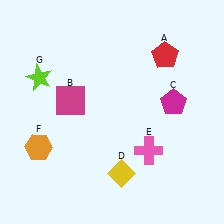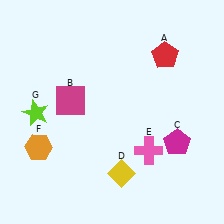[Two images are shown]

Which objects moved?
The objects that moved are: the magenta pentagon (C), the lime star (G).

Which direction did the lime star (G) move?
The lime star (G) moved down.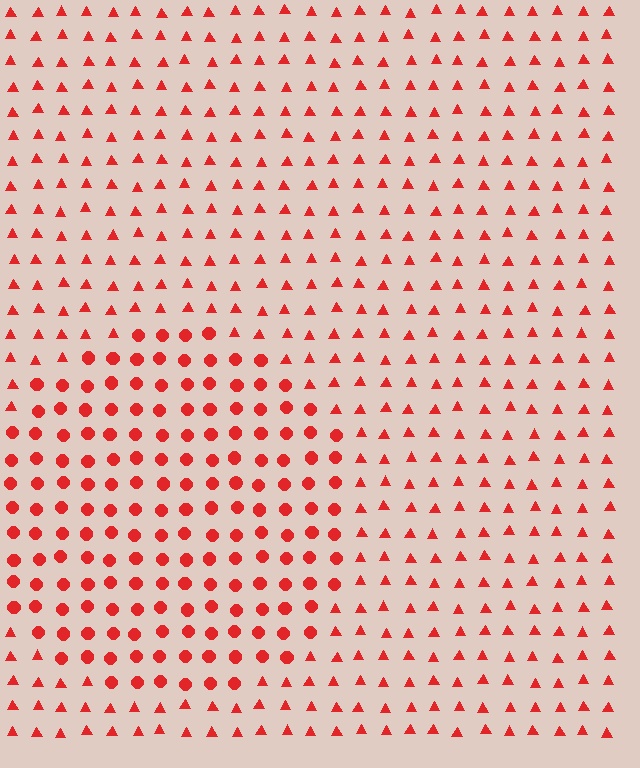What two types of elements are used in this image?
The image uses circles inside the circle region and triangles outside it.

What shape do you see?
I see a circle.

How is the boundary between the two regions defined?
The boundary is defined by a change in element shape: circles inside vs. triangles outside. All elements share the same color and spacing.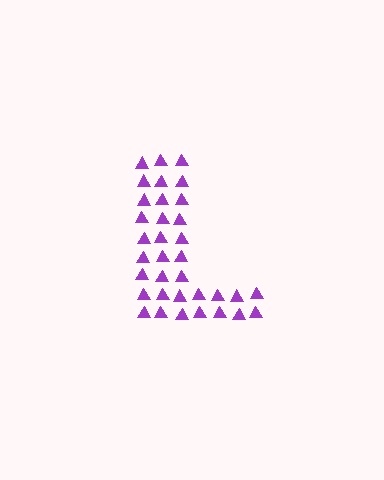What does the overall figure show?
The overall figure shows the letter L.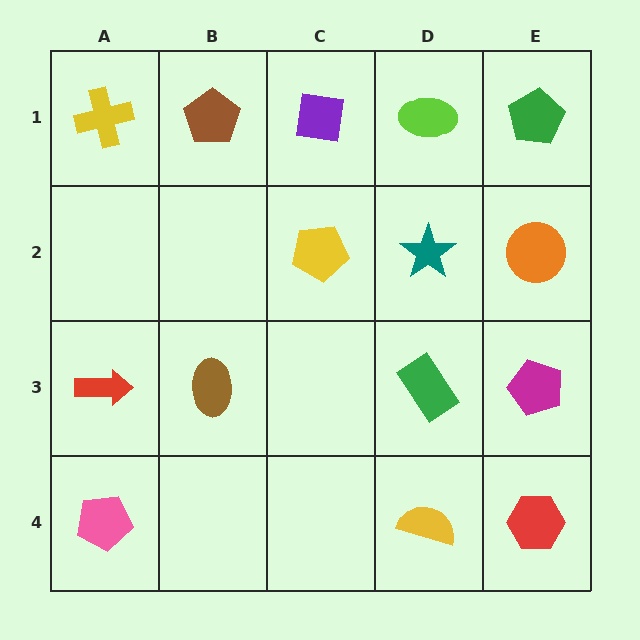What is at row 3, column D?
A green rectangle.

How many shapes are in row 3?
4 shapes.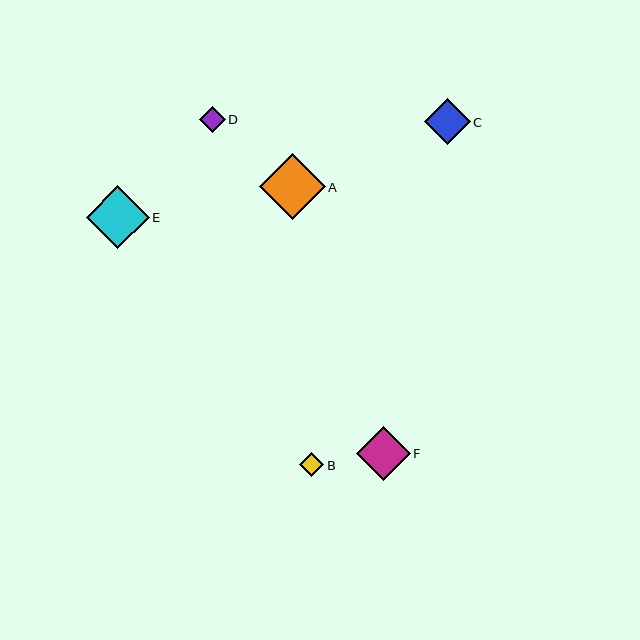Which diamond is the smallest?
Diamond B is the smallest with a size of approximately 24 pixels.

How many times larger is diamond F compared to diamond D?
Diamond F is approximately 2.1 times the size of diamond D.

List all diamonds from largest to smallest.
From largest to smallest: A, E, F, C, D, B.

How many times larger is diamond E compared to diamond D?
Diamond E is approximately 2.4 times the size of diamond D.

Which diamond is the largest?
Diamond A is the largest with a size of approximately 66 pixels.